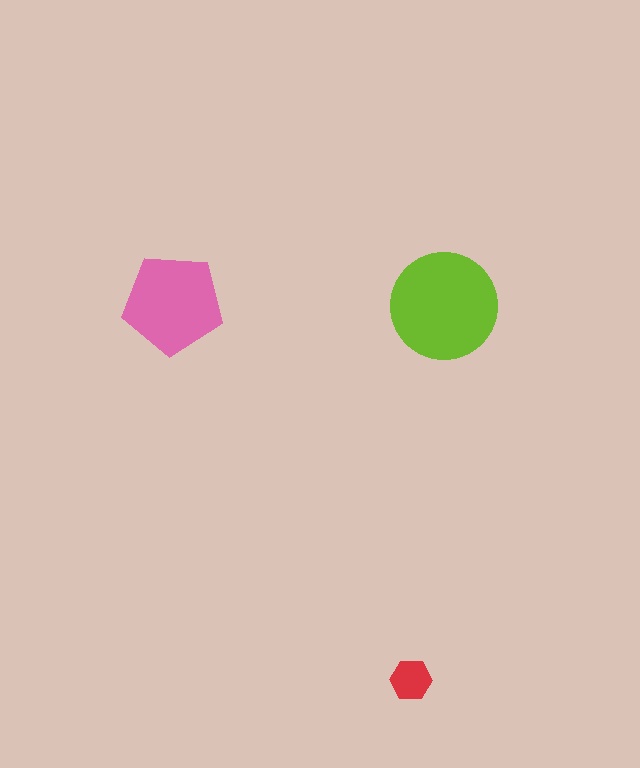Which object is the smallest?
The red hexagon.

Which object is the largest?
The lime circle.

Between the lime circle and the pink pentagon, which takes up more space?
The lime circle.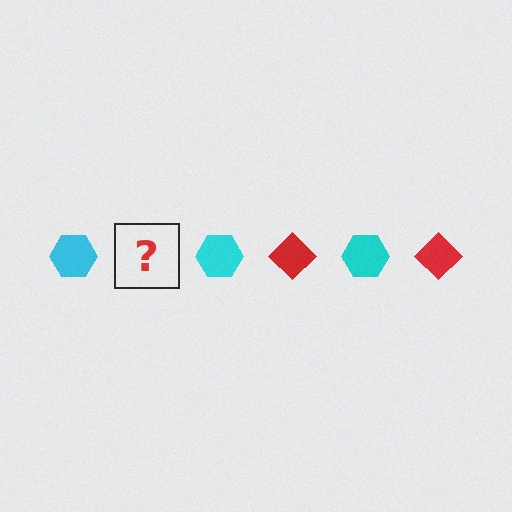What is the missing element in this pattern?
The missing element is a red diamond.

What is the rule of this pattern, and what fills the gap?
The rule is that the pattern alternates between cyan hexagon and red diamond. The gap should be filled with a red diamond.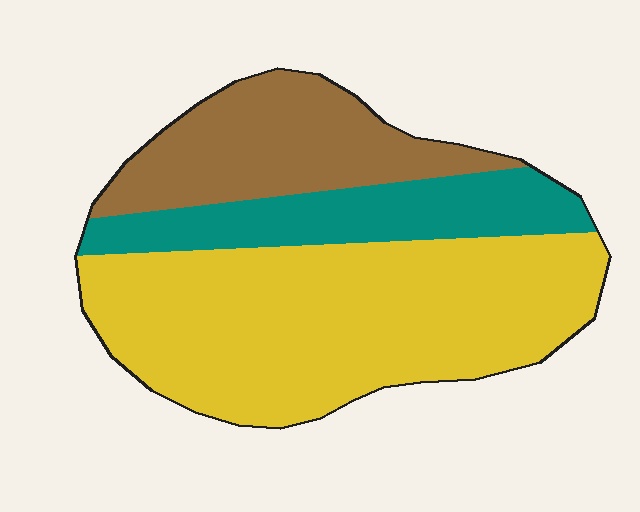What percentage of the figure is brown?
Brown takes up about one quarter (1/4) of the figure.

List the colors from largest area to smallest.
From largest to smallest: yellow, brown, teal.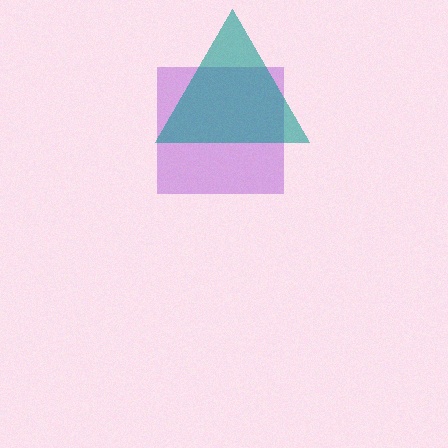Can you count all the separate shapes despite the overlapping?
Yes, there are 2 separate shapes.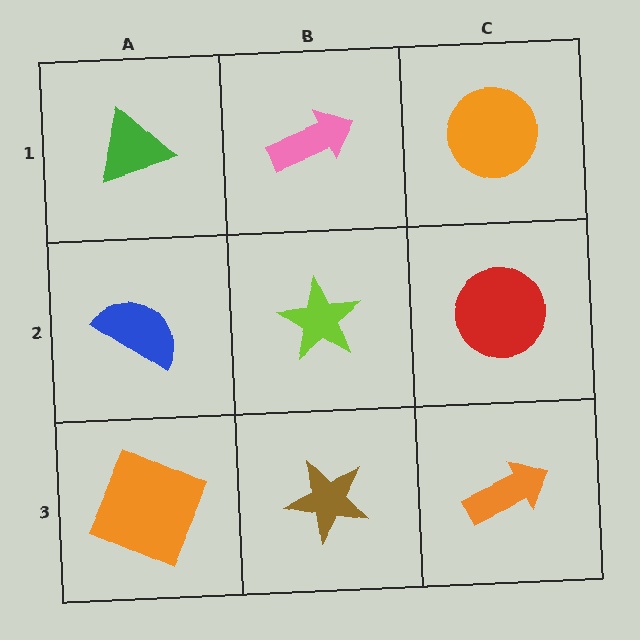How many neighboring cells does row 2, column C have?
3.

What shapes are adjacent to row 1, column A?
A blue semicircle (row 2, column A), a pink arrow (row 1, column B).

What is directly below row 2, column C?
An orange arrow.